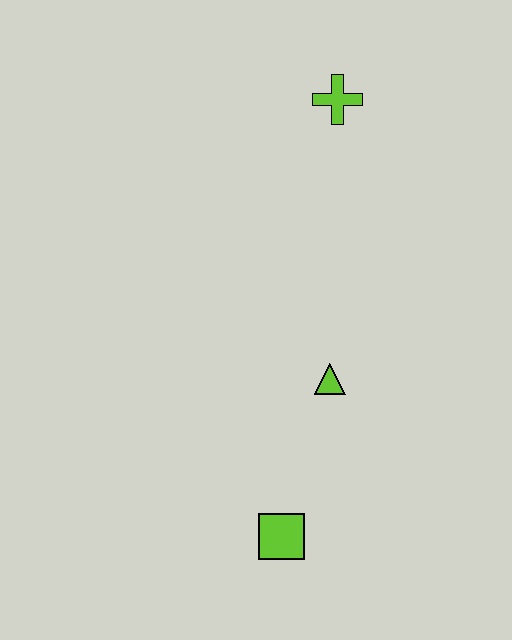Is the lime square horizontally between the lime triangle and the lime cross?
No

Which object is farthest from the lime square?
The lime cross is farthest from the lime square.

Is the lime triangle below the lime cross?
Yes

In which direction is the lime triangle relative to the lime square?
The lime triangle is above the lime square.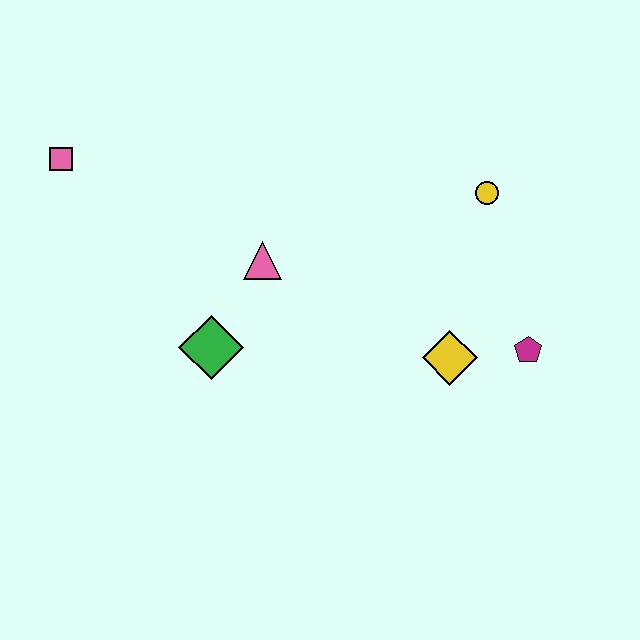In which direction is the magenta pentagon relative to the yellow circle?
The magenta pentagon is below the yellow circle.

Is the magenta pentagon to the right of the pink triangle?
Yes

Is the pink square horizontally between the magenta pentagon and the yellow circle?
No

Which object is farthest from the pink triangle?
The magenta pentagon is farthest from the pink triangle.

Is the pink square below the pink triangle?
No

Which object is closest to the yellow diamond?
The magenta pentagon is closest to the yellow diamond.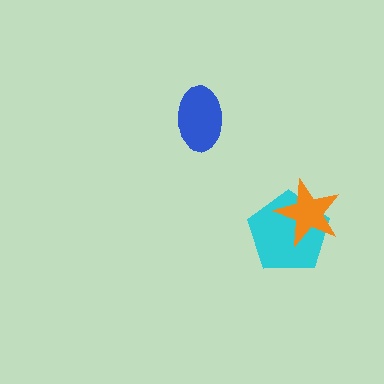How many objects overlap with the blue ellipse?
0 objects overlap with the blue ellipse.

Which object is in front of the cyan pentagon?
The orange star is in front of the cyan pentagon.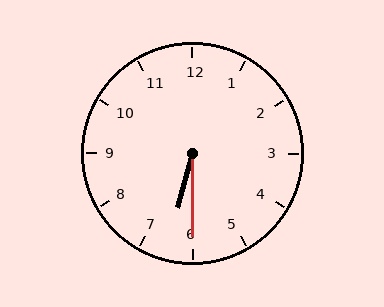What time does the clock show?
6:30.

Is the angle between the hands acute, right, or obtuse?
It is acute.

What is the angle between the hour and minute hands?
Approximately 15 degrees.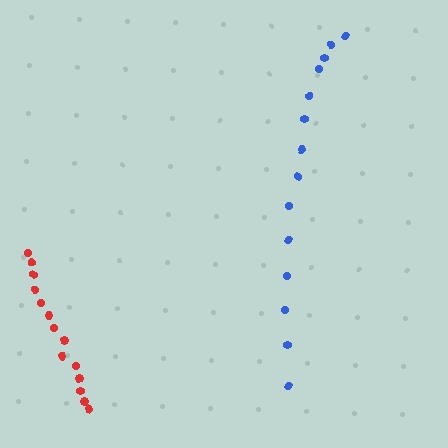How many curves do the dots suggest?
There are 2 distinct paths.